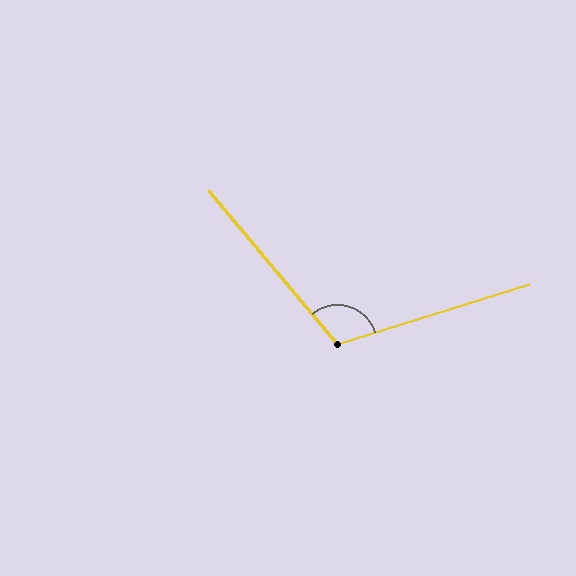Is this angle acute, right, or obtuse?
It is obtuse.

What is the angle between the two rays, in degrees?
Approximately 112 degrees.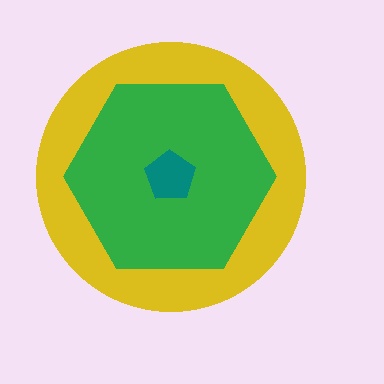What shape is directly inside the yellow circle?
The green hexagon.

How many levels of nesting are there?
3.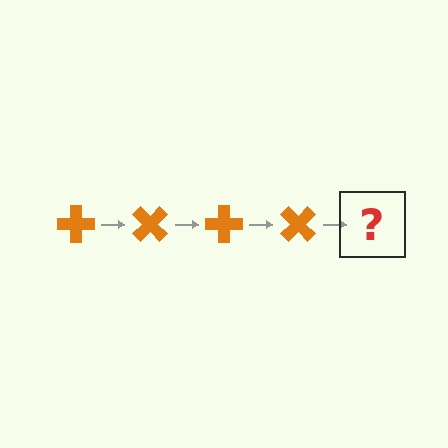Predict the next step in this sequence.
The next step is an orange cross rotated 180 degrees.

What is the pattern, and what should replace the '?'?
The pattern is that the cross rotates 45 degrees each step. The '?' should be an orange cross rotated 180 degrees.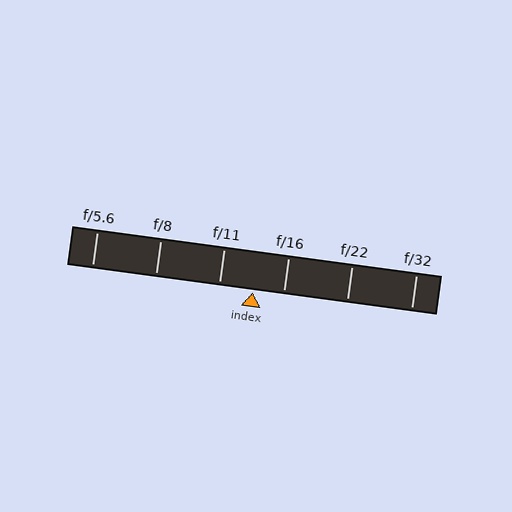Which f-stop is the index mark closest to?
The index mark is closest to f/16.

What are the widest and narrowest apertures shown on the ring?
The widest aperture shown is f/5.6 and the narrowest is f/32.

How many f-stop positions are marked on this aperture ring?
There are 6 f-stop positions marked.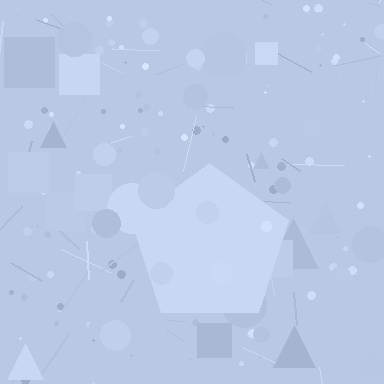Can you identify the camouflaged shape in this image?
The camouflaged shape is a pentagon.